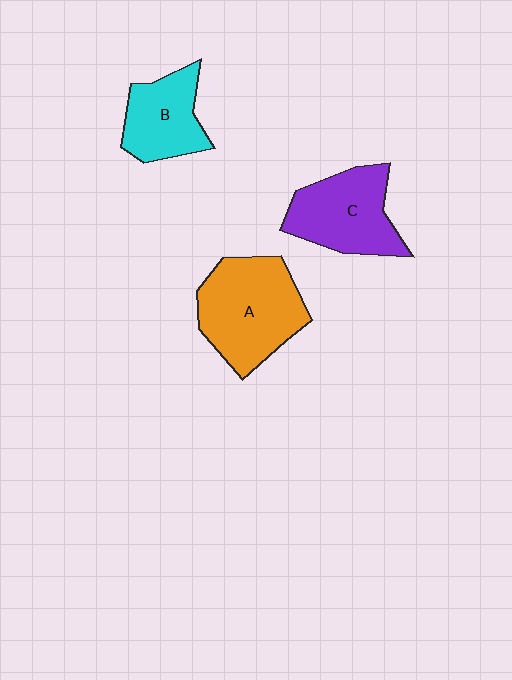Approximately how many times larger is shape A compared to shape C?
Approximately 1.2 times.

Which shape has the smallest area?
Shape B (cyan).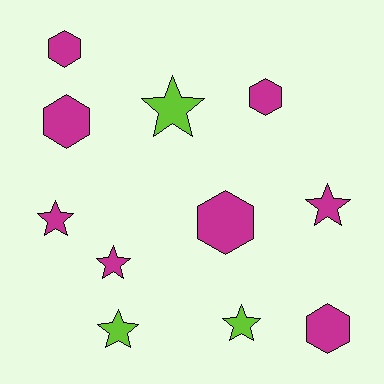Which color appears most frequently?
Magenta, with 8 objects.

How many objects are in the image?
There are 11 objects.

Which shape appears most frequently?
Star, with 6 objects.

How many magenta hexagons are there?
There are 5 magenta hexagons.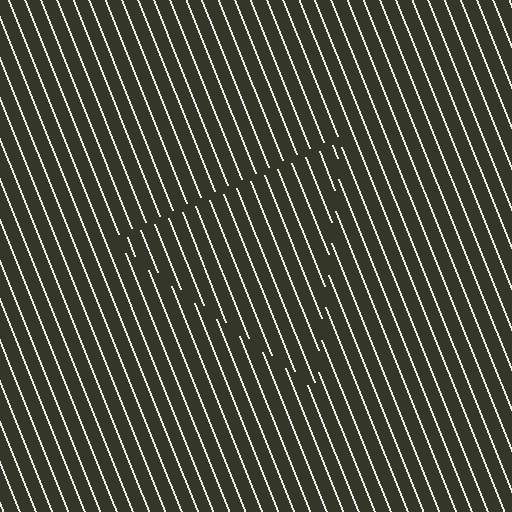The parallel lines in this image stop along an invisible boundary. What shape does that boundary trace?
An illusory triangle. The interior of the shape contains the same grating, shifted by half a period — the contour is defined by the phase discontinuity where line-ends from the inner and outer gratings abut.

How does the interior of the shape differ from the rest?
The interior of the shape contains the same grating, shifted by half a period — the contour is defined by the phase discontinuity where line-ends from the inner and outer gratings abut.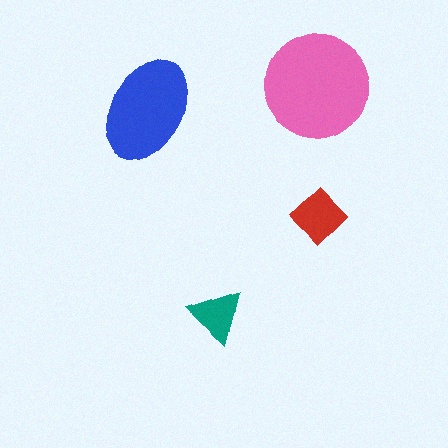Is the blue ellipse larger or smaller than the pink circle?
Smaller.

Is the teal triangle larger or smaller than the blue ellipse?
Smaller.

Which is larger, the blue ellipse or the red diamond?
The blue ellipse.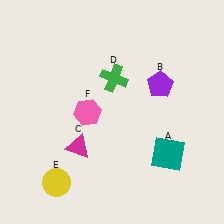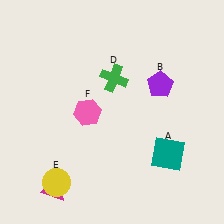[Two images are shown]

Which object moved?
The magenta triangle (C) moved down.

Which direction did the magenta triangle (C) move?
The magenta triangle (C) moved down.